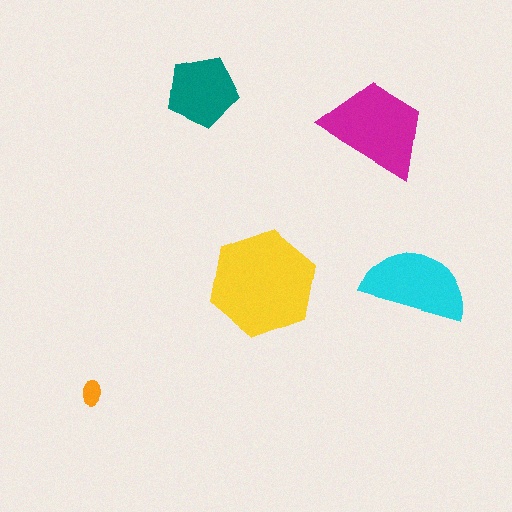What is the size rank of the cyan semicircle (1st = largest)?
3rd.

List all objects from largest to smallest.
The yellow hexagon, the magenta trapezoid, the cyan semicircle, the teal pentagon, the orange ellipse.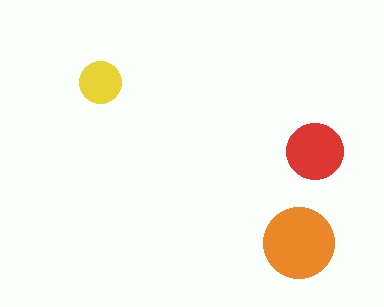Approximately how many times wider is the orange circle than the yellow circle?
About 1.5 times wider.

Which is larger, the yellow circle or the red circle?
The red one.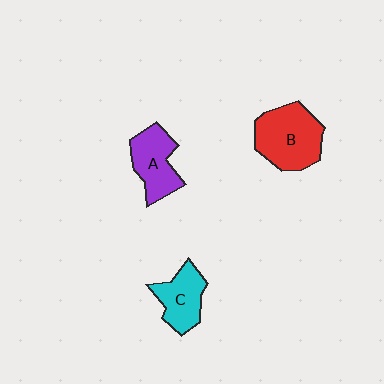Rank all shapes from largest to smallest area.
From largest to smallest: B (red), A (purple), C (cyan).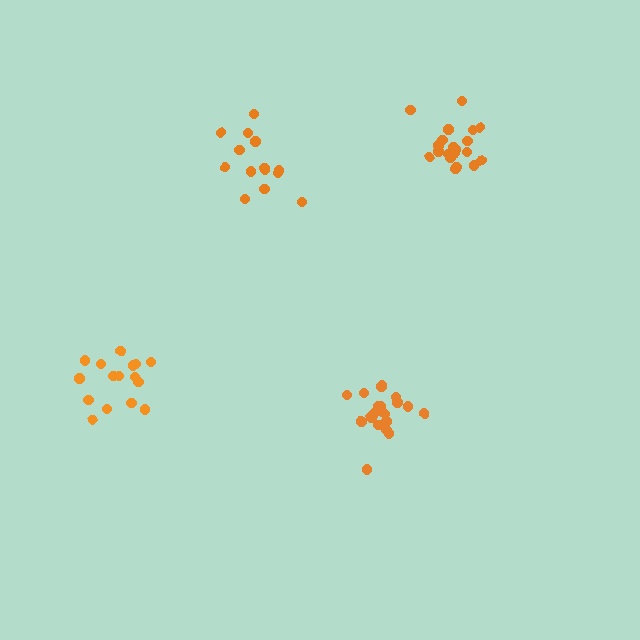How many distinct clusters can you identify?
There are 4 distinct clusters.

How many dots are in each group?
Group 1: 14 dots, Group 2: 19 dots, Group 3: 20 dots, Group 4: 16 dots (69 total).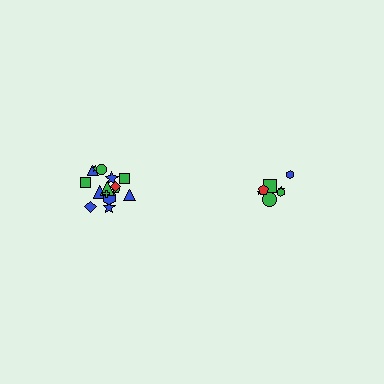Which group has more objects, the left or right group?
The left group.